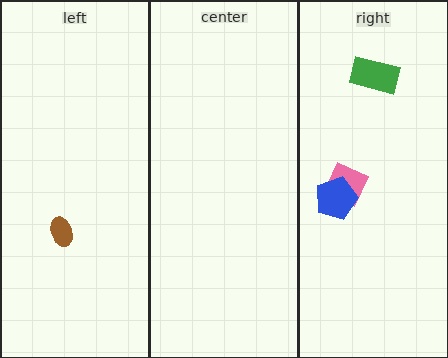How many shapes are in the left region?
1.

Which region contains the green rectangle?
The right region.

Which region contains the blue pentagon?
The right region.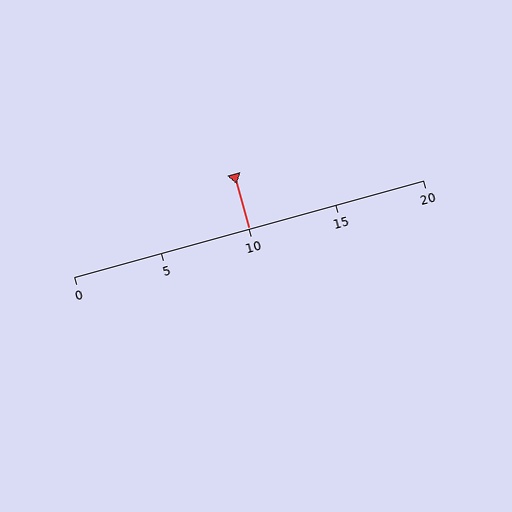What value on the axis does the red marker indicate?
The marker indicates approximately 10.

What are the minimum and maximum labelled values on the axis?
The axis runs from 0 to 20.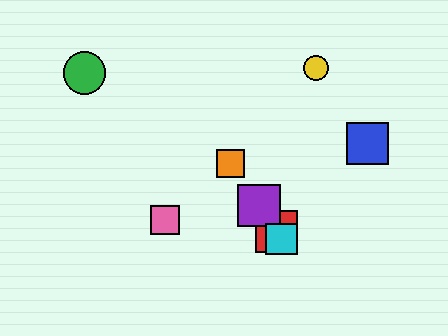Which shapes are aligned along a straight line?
The red square, the purple square, the orange square, the cyan square are aligned along a straight line.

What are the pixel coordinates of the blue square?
The blue square is at (367, 144).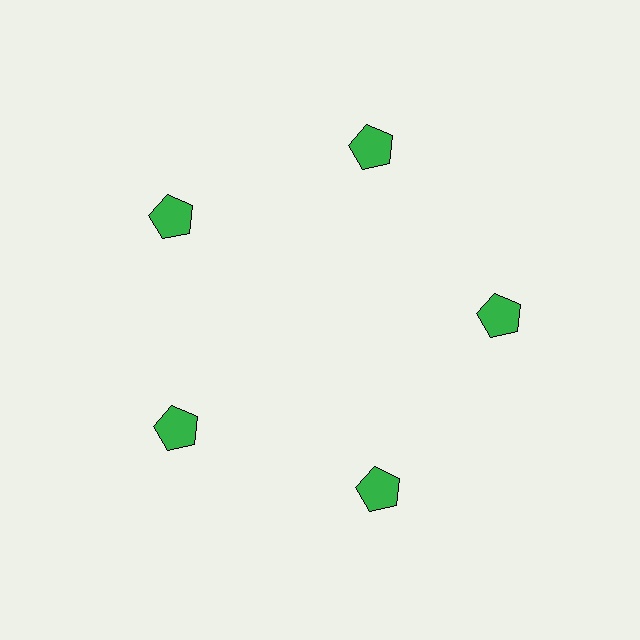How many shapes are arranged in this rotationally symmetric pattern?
There are 5 shapes, arranged in 5 groups of 1.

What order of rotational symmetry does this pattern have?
This pattern has 5-fold rotational symmetry.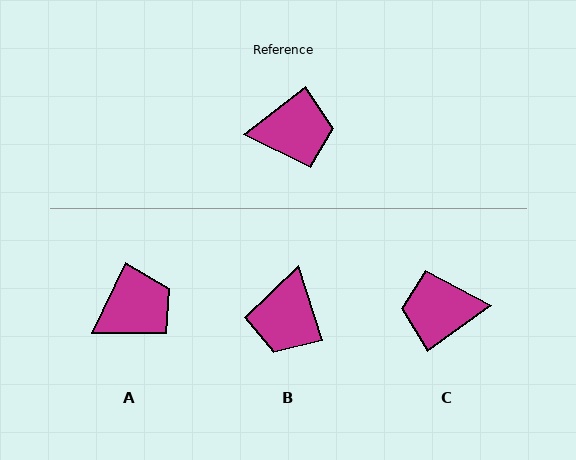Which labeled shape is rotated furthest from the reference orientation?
C, about 178 degrees away.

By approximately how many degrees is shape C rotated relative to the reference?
Approximately 178 degrees counter-clockwise.